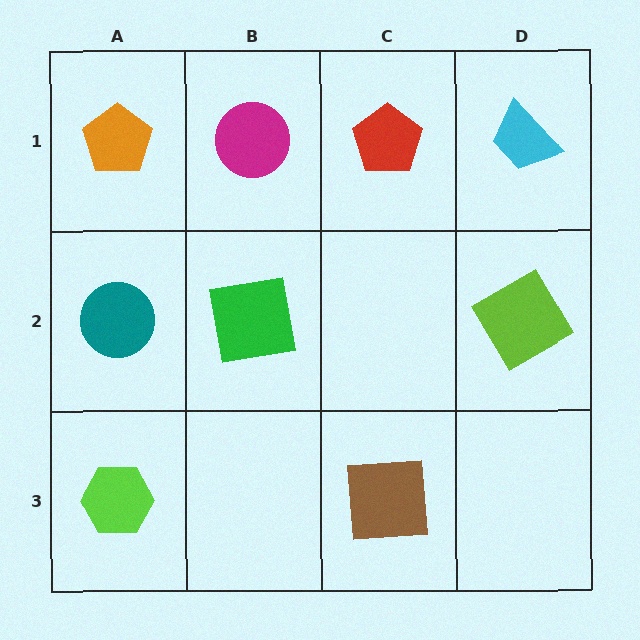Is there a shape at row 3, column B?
No, that cell is empty.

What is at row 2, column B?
A green square.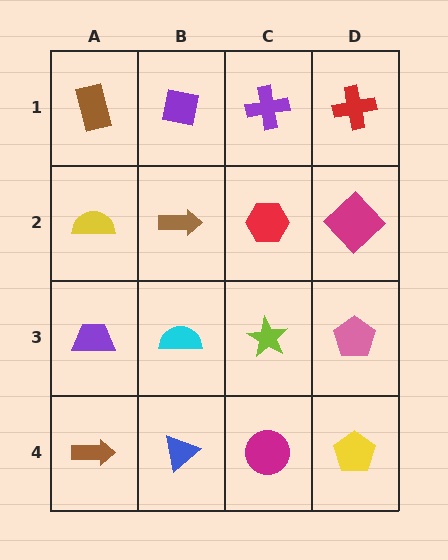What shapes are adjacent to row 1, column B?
A brown arrow (row 2, column B), a brown rectangle (row 1, column A), a purple cross (row 1, column C).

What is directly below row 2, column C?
A lime star.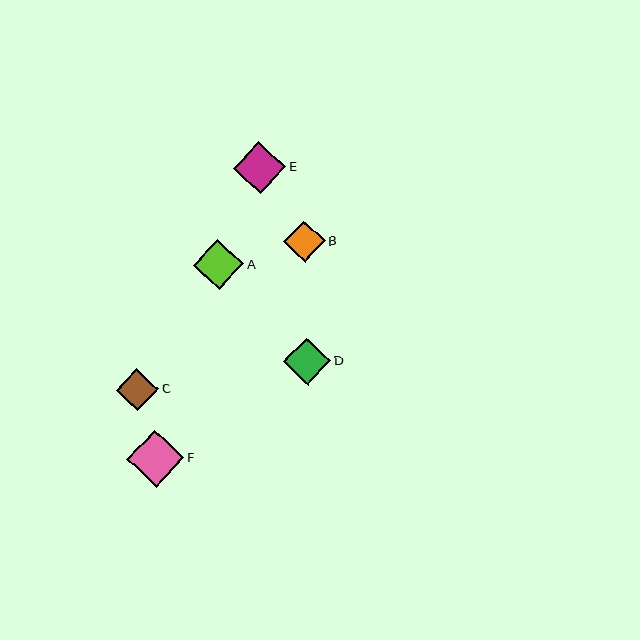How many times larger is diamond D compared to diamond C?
Diamond D is approximately 1.1 times the size of diamond C.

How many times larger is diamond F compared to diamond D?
Diamond F is approximately 1.2 times the size of diamond D.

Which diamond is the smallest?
Diamond B is the smallest with a size of approximately 42 pixels.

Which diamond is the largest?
Diamond F is the largest with a size of approximately 57 pixels.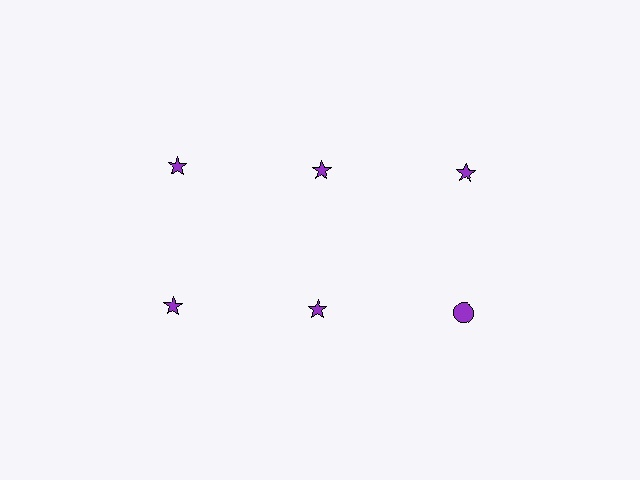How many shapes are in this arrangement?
There are 6 shapes arranged in a grid pattern.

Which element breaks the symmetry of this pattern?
The purple circle in the second row, center column breaks the symmetry. All other shapes are purple stars.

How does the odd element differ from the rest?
It has a different shape: circle instead of star.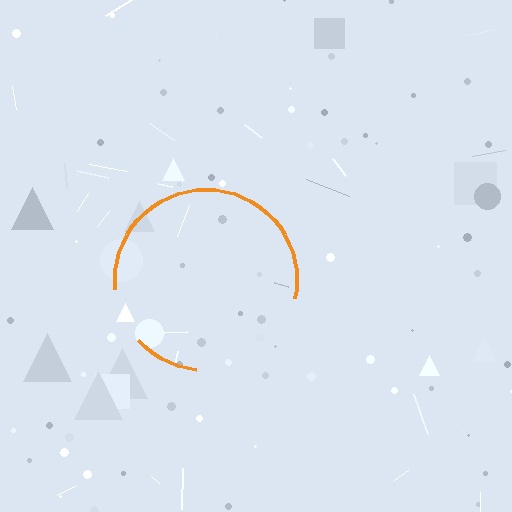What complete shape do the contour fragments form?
The contour fragments form a circle.